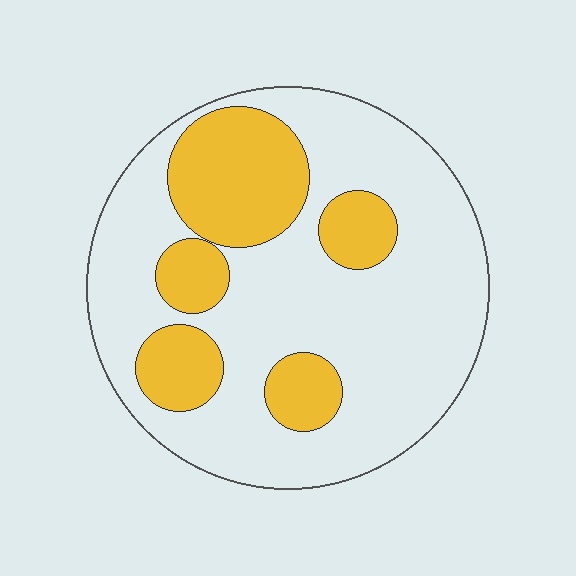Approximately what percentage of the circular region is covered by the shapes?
Approximately 30%.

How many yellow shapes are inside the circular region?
5.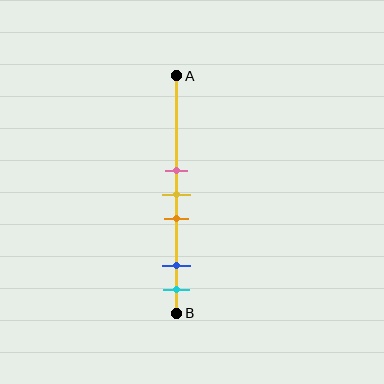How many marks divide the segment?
There are 5 marks dividing the segment.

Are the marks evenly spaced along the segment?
No, the marks are not evenly spaced.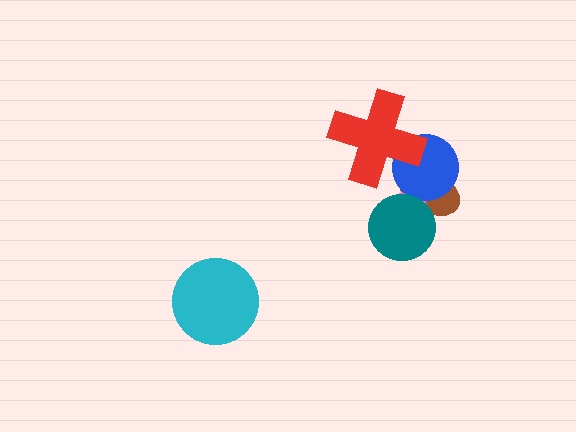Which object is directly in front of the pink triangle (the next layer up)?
The blue circle is directly in front of the pink triangle.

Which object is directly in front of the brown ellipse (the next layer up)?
The pink triangle is directly in front of the brown ellipse.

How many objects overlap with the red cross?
1 object overlaps with the red cross.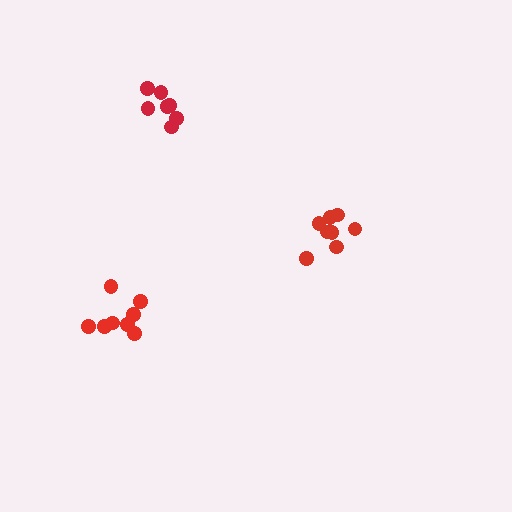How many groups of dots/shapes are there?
There are 3 groups.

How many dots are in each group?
Group 1: 8 dots, Group 2: 7 dots, Group 3: 8 dots (23 total).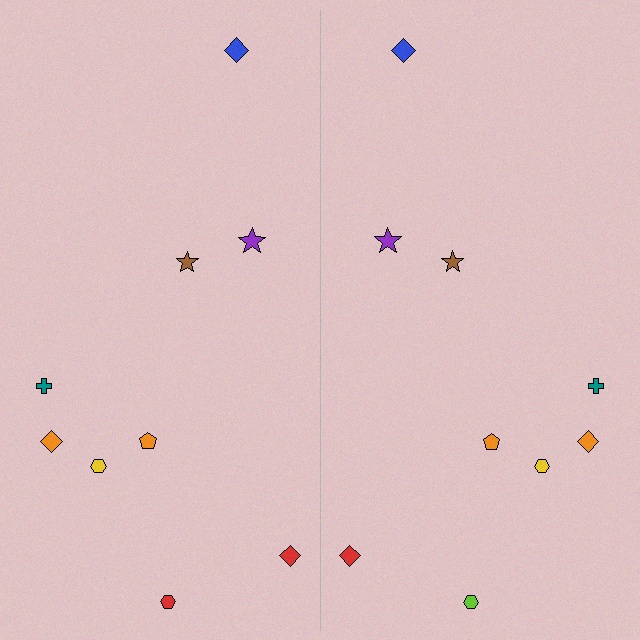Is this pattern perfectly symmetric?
No, the pattern is not perfectly symmetric. The lime hexagon on the right side breaks the symmetry — its mirror counterpart is red.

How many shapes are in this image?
There are 18 shapes in this image.